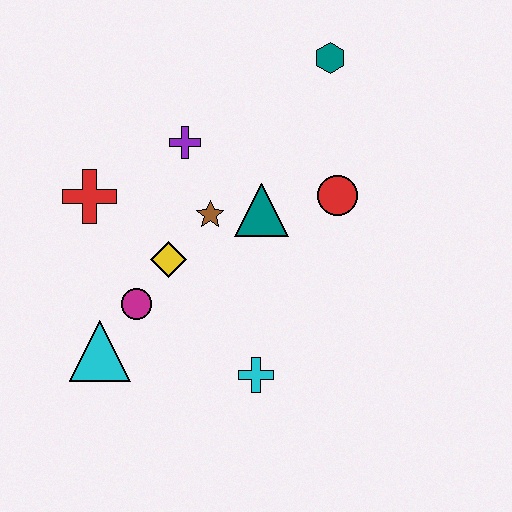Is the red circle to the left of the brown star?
No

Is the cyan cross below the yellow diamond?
Yes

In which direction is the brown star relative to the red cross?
The brown star is to the right of the red cross.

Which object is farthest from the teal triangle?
The cyan triangle is farthest from the teal triangle.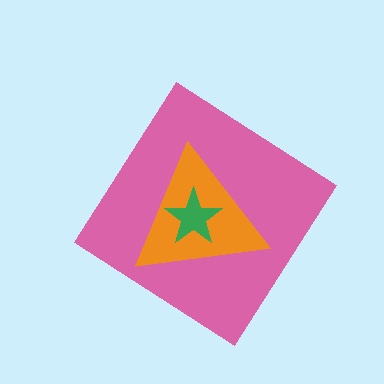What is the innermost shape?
The green star.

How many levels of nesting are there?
3.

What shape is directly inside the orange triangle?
The green star.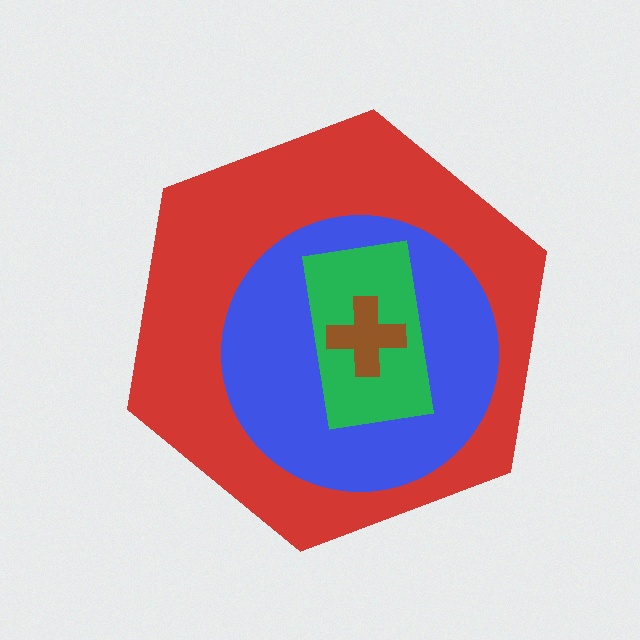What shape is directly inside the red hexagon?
The blue circle.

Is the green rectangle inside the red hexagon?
Yes.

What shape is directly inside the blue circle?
The green rectangle.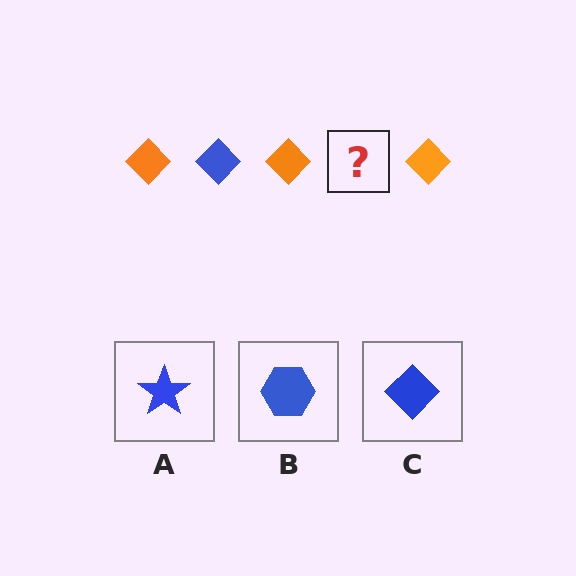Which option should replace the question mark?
Option C.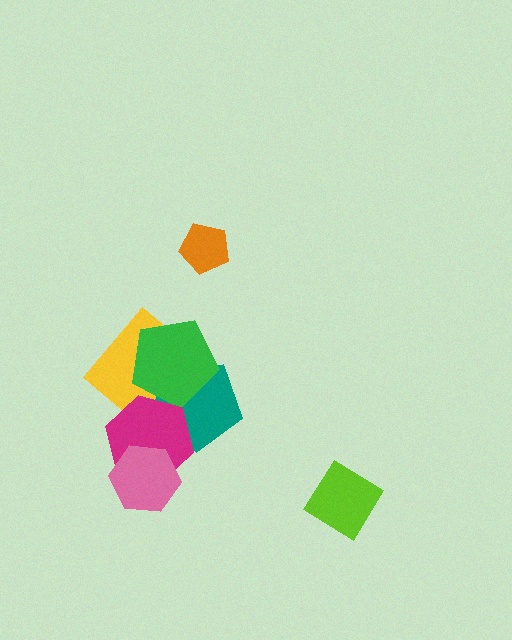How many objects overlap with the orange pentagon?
0 objects overlap with the orange pentagon.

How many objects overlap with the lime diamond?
0 objects overlap with the lime diamond.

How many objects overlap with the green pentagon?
3 objects overlap with the green pentagon.